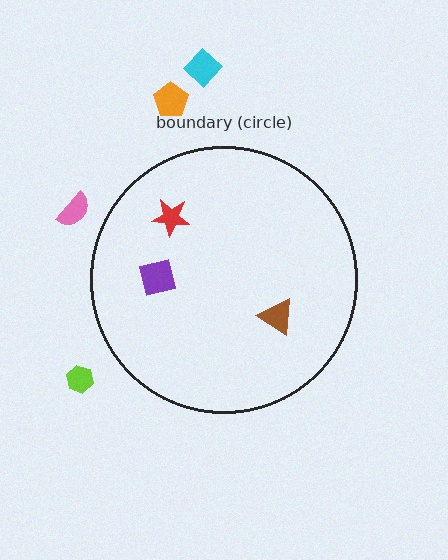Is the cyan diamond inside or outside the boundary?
Outside.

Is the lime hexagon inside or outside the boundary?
Outside.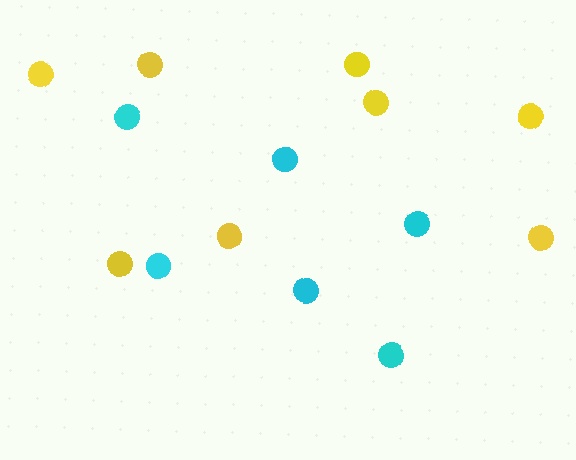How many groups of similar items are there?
There are 2 groups: one group of cyan circles (6) and one group of yellow circles (8).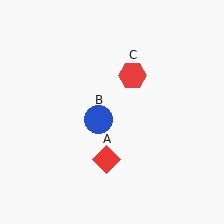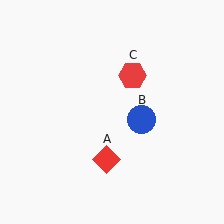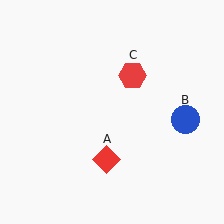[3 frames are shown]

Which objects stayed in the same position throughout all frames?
Red diamond (object A) and red hexagon (object C) remained stationary.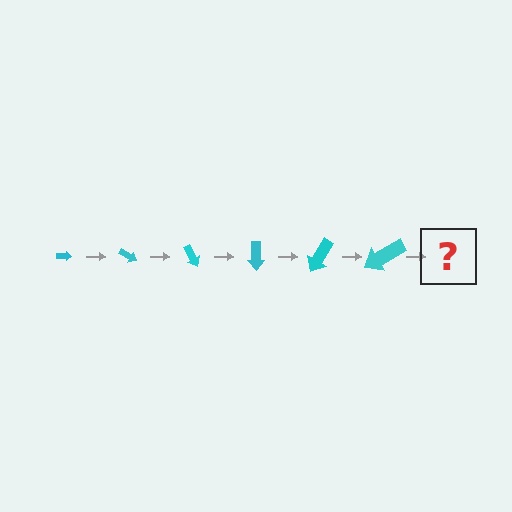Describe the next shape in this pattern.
It should be an arrow, larger than the previous one and rotated 180 degrees from the start.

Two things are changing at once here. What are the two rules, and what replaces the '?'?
The two rules are that the arrow grows larger each step and it rotates 30 degrees each step. The '?' should be an arrow, larger than the previous one and rotated 180 degrees from the start.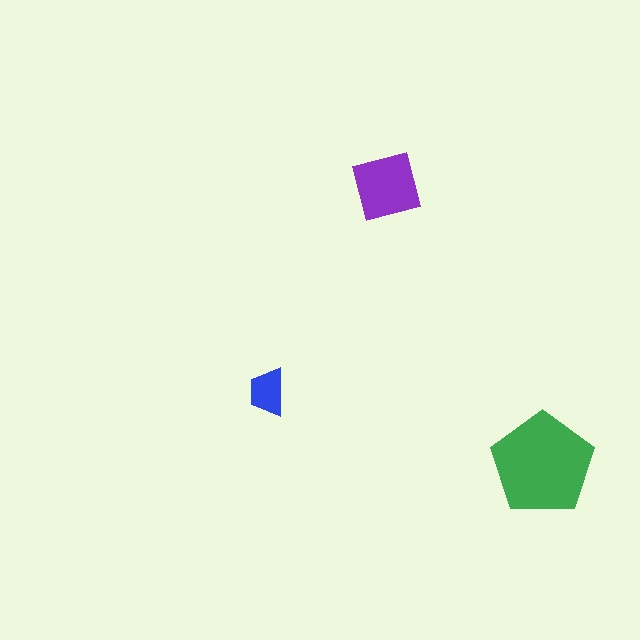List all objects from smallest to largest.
The blue trapezoid, the purple square, the green pentagon.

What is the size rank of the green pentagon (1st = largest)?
1st.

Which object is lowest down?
The green pentagon is bottommost.